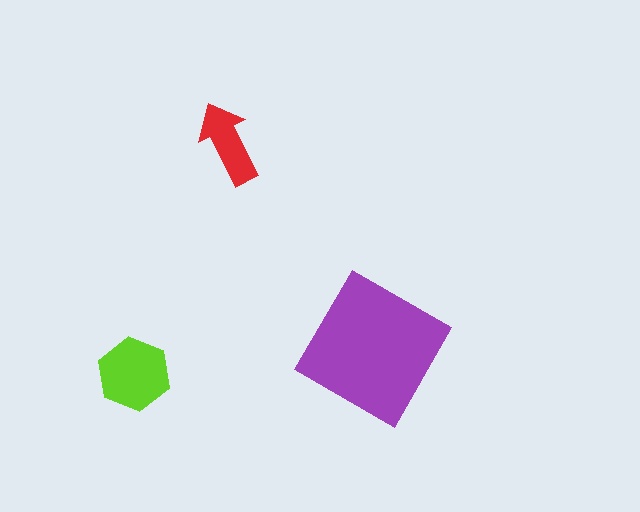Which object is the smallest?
The red arrow.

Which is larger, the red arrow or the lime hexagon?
The lime hexagon.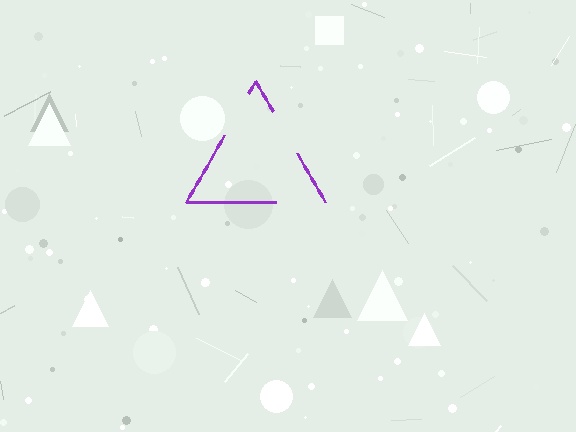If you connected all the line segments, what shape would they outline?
They would outline a triangle.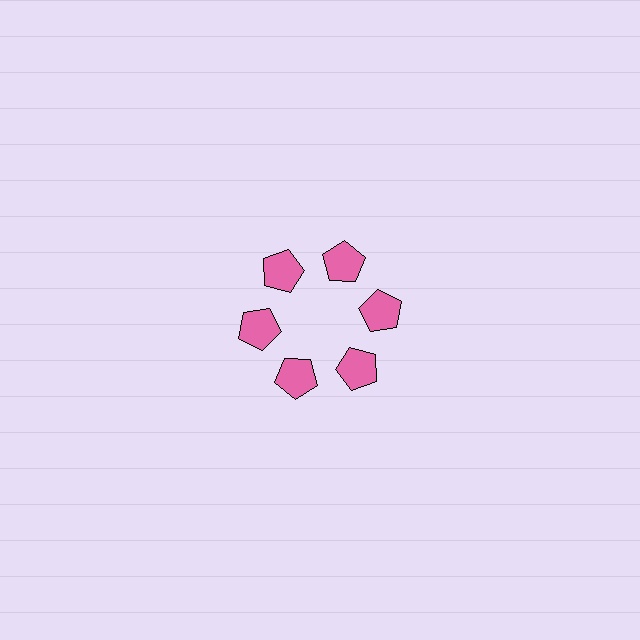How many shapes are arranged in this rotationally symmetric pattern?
There are 6 shapes, arranged in 6 groups of 1.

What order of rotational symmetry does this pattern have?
This pattern has 6-fold rotational symmetry.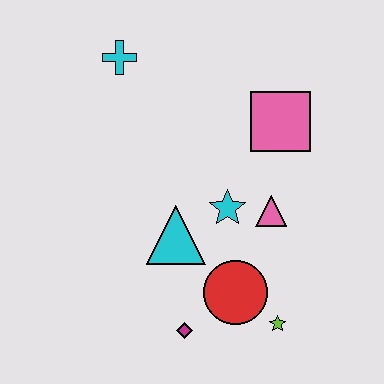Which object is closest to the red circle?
The lime star is closest to the red circle.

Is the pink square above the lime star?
Yes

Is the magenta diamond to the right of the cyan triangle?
Yes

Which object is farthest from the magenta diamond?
The cyan cross is farthest from the magenta diamond.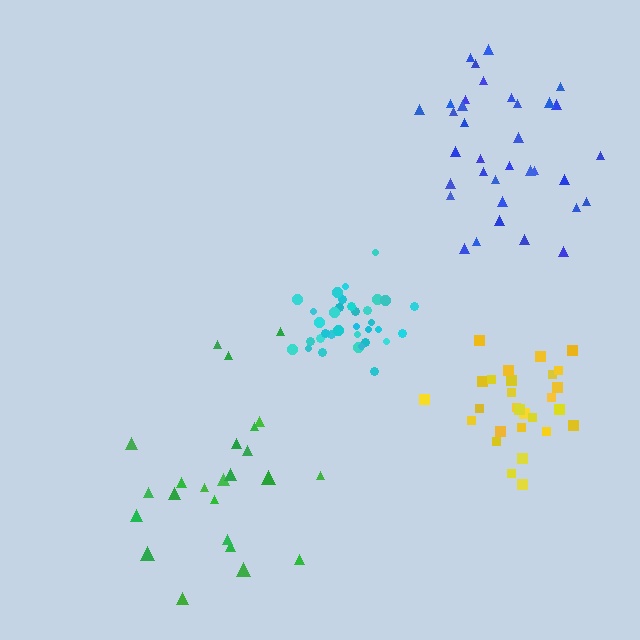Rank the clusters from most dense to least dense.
cyan, yellow, blue, green.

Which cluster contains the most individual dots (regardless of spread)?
Cyan (35).